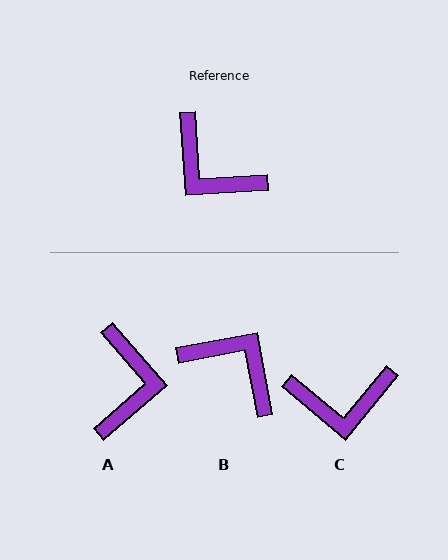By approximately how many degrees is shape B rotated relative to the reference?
Approximately 173 degrees clockwise.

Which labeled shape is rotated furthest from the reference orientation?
B, about 173 degrees away.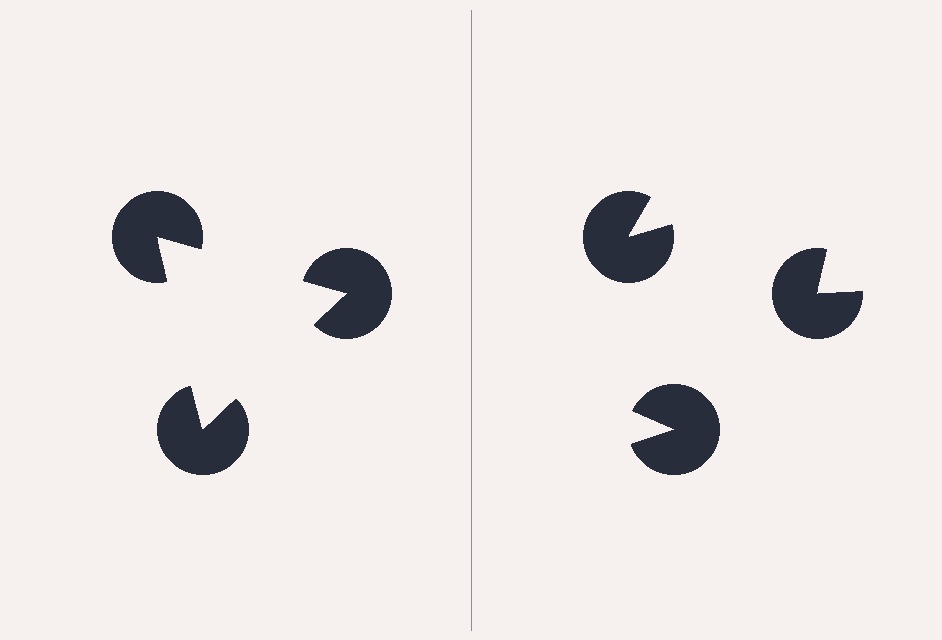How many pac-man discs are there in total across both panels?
6 — 3 on each side.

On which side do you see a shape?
An illusory triangle appears on the left side. On the right side the wedge cuts are rotated, so no coherent shape forms.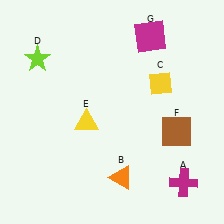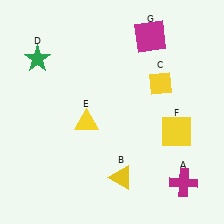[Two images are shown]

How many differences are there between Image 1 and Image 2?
There are 3 differences between the two images.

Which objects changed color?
B changed from orange to yellow. D changed from lime to green. F changed from brown to yellow.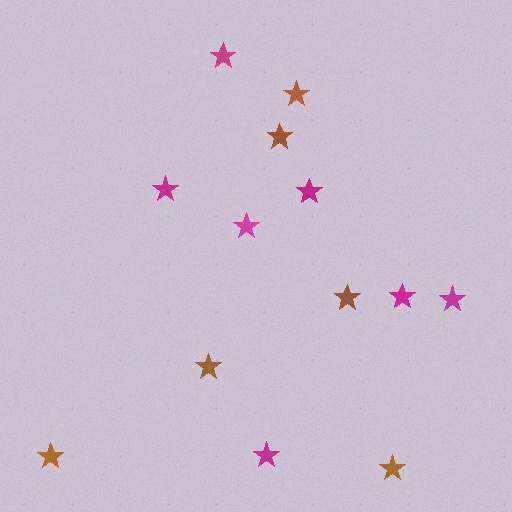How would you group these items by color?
There are 2 groups: one group of magenta stars (7) and one group of brown stars (6).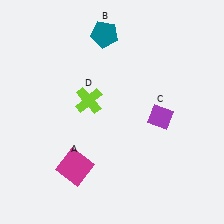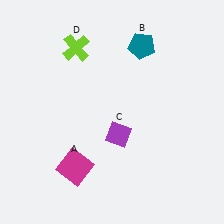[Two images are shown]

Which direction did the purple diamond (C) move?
The purple diamond (C) moved left.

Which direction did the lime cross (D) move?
The lime cross (D) moved up.